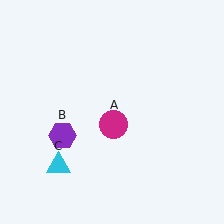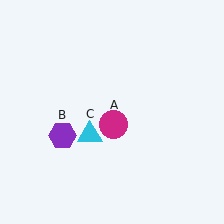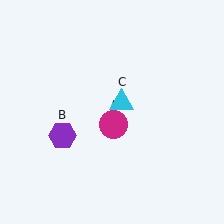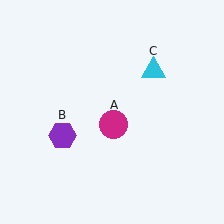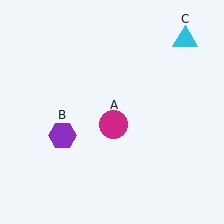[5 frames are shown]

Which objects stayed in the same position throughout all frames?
Magenta circle (object A) and purple hexagon (object B) remained stationary.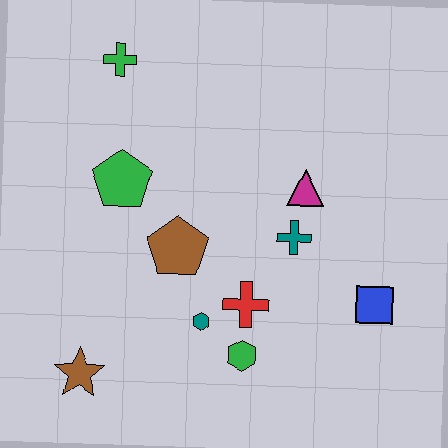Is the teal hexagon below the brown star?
No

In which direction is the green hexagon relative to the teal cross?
The green hexagon is below the teal cross.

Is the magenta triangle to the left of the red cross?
No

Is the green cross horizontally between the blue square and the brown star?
Yes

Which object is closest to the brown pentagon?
The teal hexagon is closest to the brown pentagon.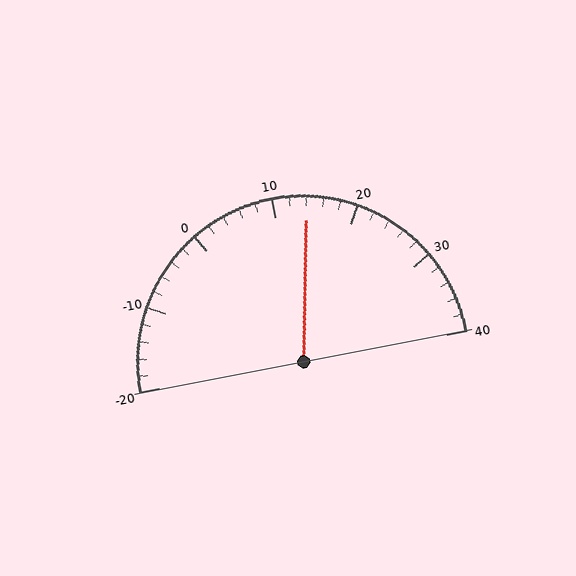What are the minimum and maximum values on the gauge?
The gauge ranges from -20 to 40.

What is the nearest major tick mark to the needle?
The nearest major tick mark is 10.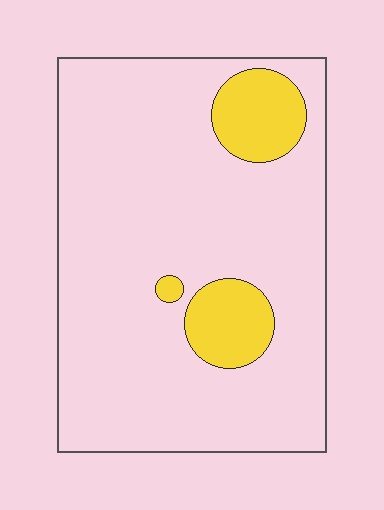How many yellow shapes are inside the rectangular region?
3.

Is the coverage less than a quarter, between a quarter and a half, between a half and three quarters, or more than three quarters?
Less than a quarter.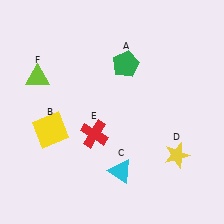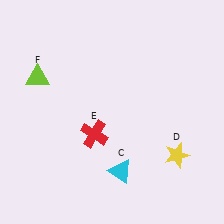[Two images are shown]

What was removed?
The green pentagon (A), the yellow square (B) were removed in Image 2.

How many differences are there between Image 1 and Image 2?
There are 2 differences between the two images.